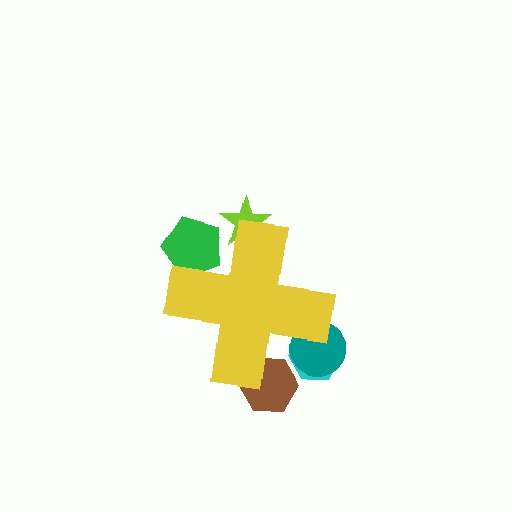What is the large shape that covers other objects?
A yellow cross.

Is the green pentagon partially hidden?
Yes, the green pentagon is partially hidden behind the yellow cross.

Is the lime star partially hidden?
Yes, the lime star is partially hidden behind the yellow cross.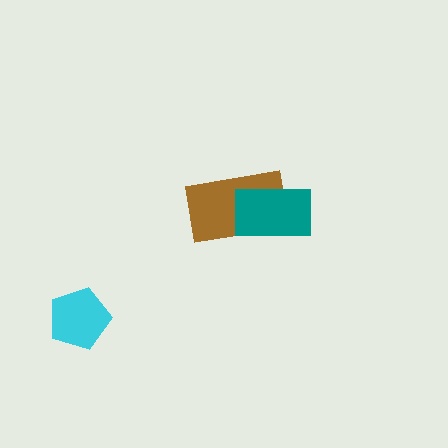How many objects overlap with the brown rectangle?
1 object overlaps with the brown rectangle.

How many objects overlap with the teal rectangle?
1 object overlaps with the teal rectangle.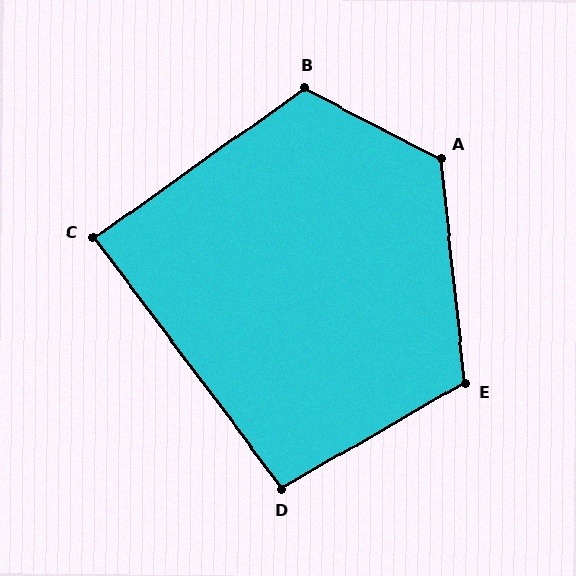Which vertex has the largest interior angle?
A, at approximately 123 degrees.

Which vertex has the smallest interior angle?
C, at approximately 88 degrees.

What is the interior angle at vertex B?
Approximately 117 degrees (obtuse).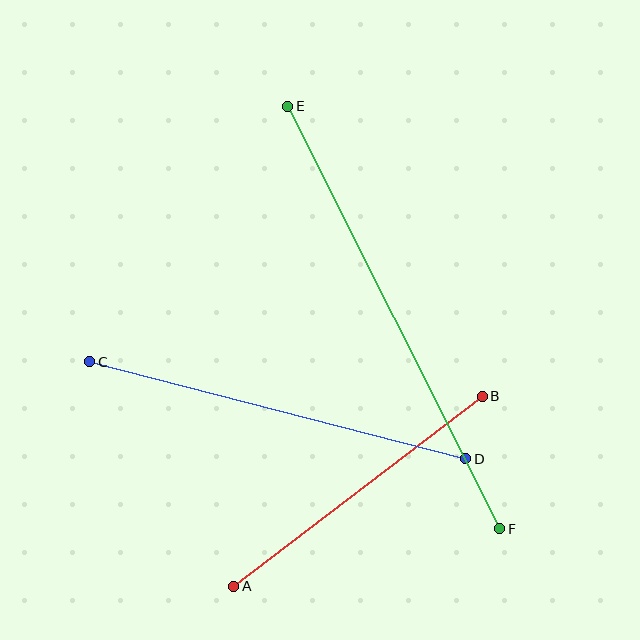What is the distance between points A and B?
The distance is approximately 313 pixels.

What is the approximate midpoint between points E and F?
The midpoint is at approximately (394, 318) pixels.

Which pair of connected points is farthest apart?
Points E and F are farthest apart.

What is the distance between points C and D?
The distance is approximately 388 pixels.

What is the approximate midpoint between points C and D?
The midpoint is at approximately (278, 410) pixels.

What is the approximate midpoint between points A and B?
The midpoint is at approximately (358, 491) pixels.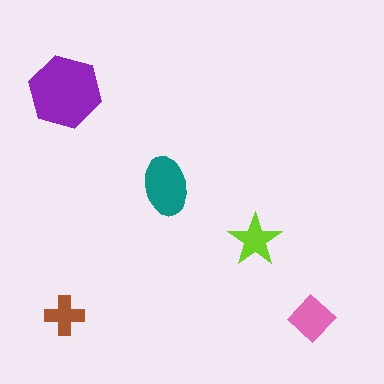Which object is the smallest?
The brown cross.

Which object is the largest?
The purple hexagon.